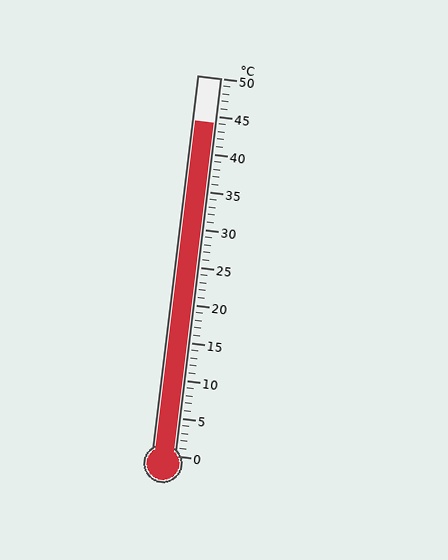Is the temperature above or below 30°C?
The temperature is above 30°C.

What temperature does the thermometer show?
The thermometer shows approximately 44°C.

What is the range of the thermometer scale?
The thermometer scale ranges from 0°C to 50°C.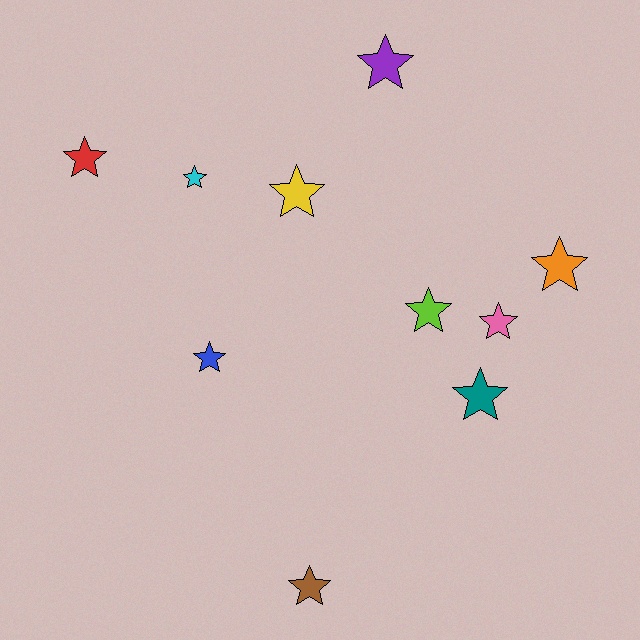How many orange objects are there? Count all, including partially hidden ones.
There is 1 orange object.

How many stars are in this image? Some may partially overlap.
There are 10 stars.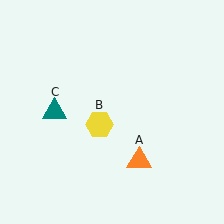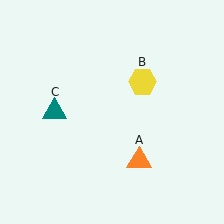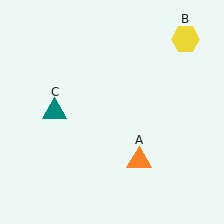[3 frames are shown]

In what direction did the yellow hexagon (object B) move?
The yellow hexagon (object B) moved up and to the right.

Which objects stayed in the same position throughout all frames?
Orange triangle (object A) and teal triangle (object C) remained stationary.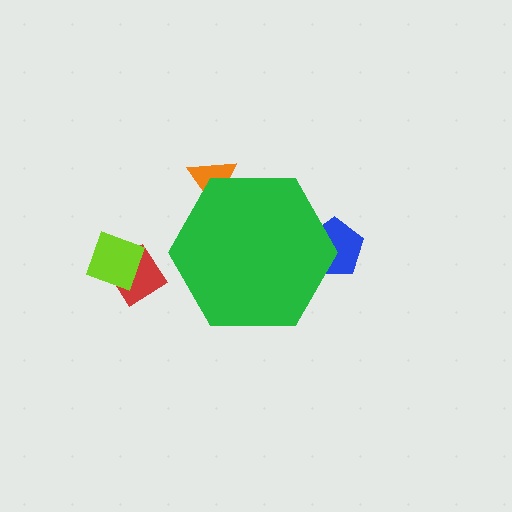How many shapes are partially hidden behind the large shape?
2 shapes are partially hidden.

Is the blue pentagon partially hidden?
Yes, the blue pentagon is partially hidden behind the green hexagon.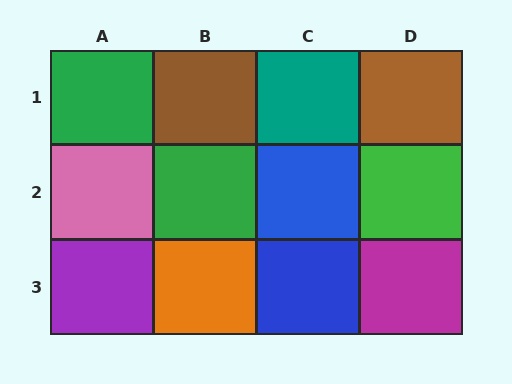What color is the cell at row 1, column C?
Teal.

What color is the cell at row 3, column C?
Blue.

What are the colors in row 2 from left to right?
Pink, green, blue, green.